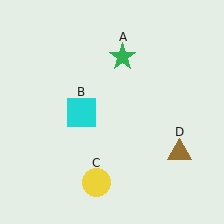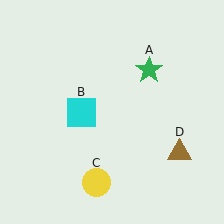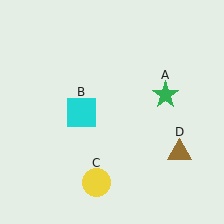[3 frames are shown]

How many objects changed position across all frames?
1 object changed position: green star (object A).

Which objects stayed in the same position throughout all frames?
Cyan square (object B) and yellow circle (object C) and brown triangle (object D) remained stationary.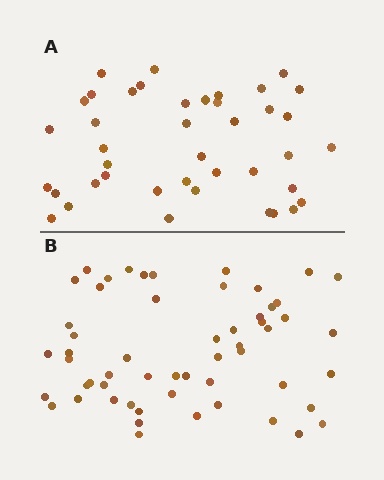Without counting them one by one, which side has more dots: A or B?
Region B (the bottom region) has more dots.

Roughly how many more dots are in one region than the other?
Region B has approximately 15 more dots than region A.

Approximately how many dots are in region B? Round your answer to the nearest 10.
About 60 dots. (The exact count is 56, which rounds to 60.)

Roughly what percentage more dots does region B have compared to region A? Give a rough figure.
About 35% more.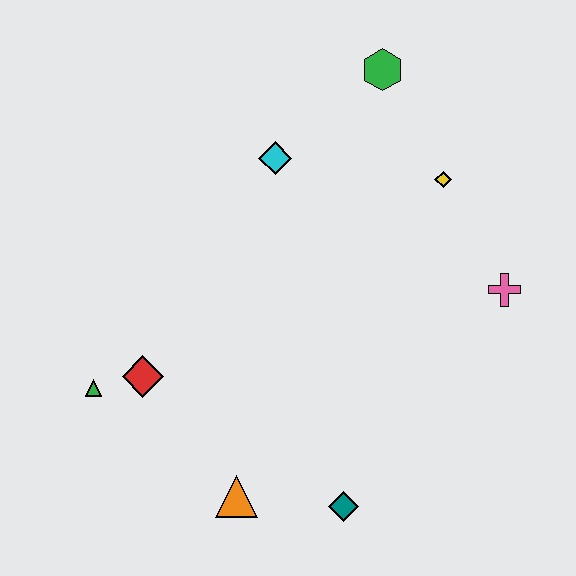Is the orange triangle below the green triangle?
Yes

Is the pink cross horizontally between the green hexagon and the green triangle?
No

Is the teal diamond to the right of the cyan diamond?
Yes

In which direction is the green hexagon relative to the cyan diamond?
The green hexagon is to the right of the cyan diamond.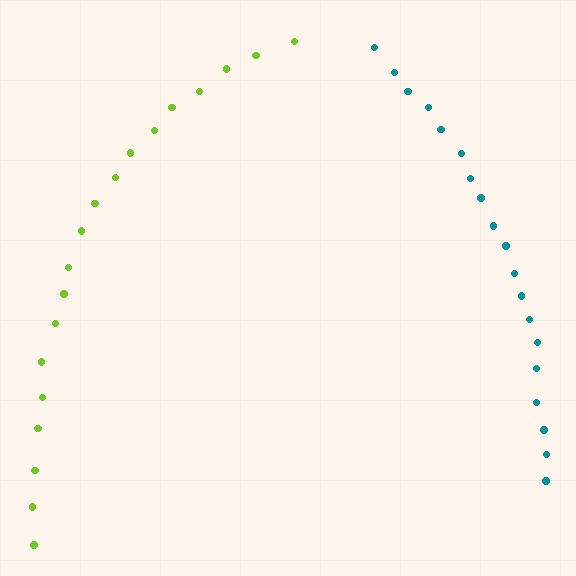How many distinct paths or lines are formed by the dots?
There are 2 distinct paths.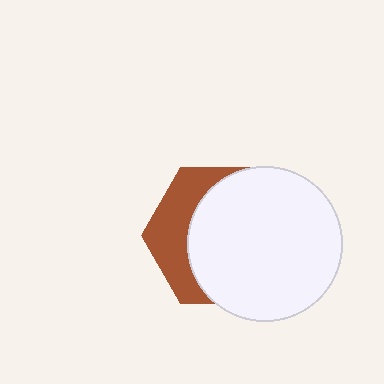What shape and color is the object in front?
The object in front is a white circle.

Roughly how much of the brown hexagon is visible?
A small part of it is visible (roughly 33%).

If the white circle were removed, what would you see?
You would see the complete brown hexagon.